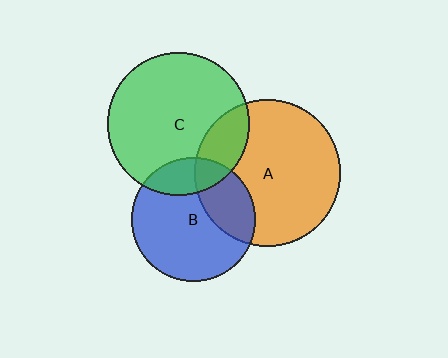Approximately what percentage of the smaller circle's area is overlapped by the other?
Approximately 20%.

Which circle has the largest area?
Circle A (orange).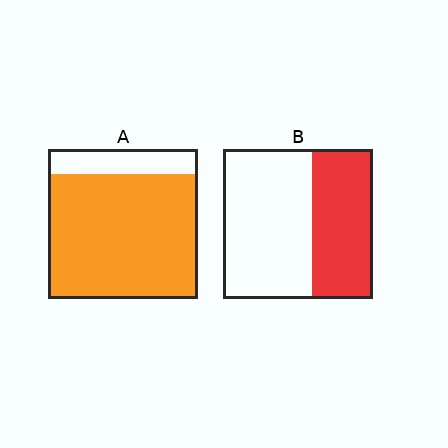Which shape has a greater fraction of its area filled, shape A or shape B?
Shape A.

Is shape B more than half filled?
No.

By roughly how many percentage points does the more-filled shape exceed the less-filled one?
By roughly 45 percentage points (A over B).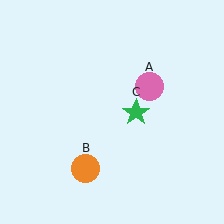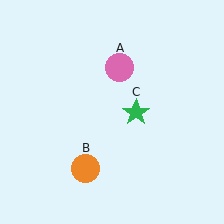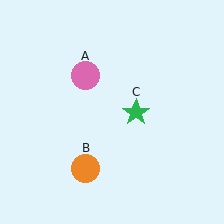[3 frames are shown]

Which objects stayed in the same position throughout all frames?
Orange circle (object B) and green star (object C) remained stationary.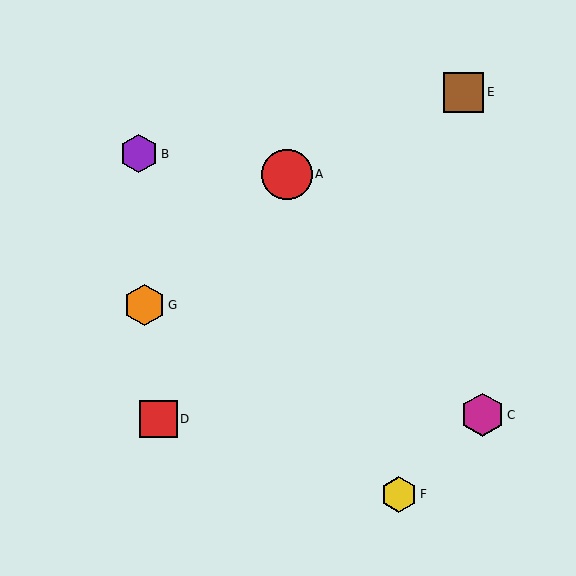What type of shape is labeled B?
Shape B is a purple hexagon.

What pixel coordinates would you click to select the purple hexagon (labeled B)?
Click at (139, 154) to select the purple hexagon B.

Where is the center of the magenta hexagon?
The center of the magenta hexagon is at (482, 415).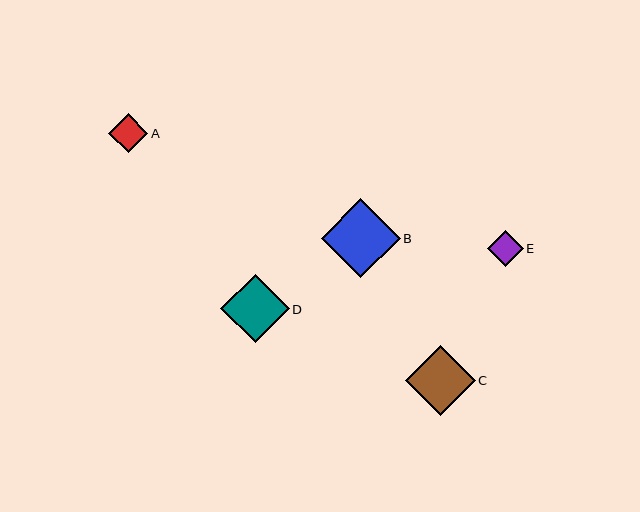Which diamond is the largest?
Diamond B is the largest with a size of approximately 79 pixels.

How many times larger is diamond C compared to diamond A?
Diamond C is approximately 1.8 times the size of diamond A.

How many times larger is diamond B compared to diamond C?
Diamond B is approximately 1.1 times the size of diamond C.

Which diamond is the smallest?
Diamond E is the smallest with a size of approximately 36 pixels.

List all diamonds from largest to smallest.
From largest to smallest: B, C, D, A, E.